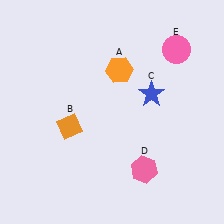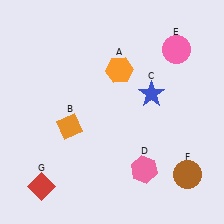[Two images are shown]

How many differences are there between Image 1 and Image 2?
There are 2 differences between the two images.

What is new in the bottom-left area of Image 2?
A red diamond (G) was added in the bottom-left area of Image 2.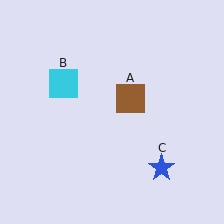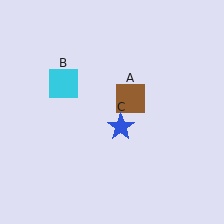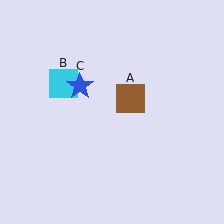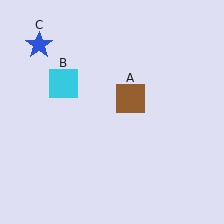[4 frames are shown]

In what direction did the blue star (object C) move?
The blue star (object C) moved up and to the left.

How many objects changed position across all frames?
1 object changed position: blue star (object C).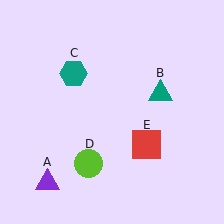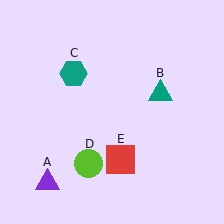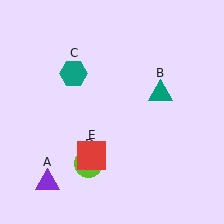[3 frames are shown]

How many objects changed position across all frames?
1 object changed position: red square (object E).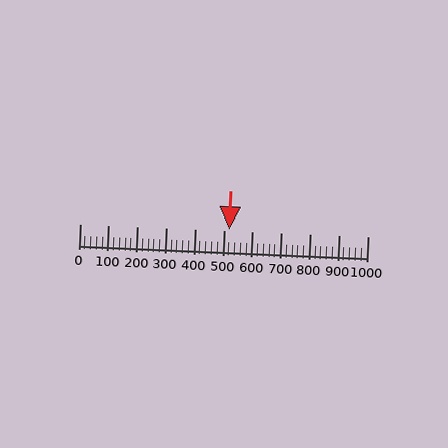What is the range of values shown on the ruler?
The ruler shows values from 0 to 1000.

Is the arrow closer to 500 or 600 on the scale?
The arrow is closer to 500.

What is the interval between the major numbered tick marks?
The major tick marks are spaced 100 units apart.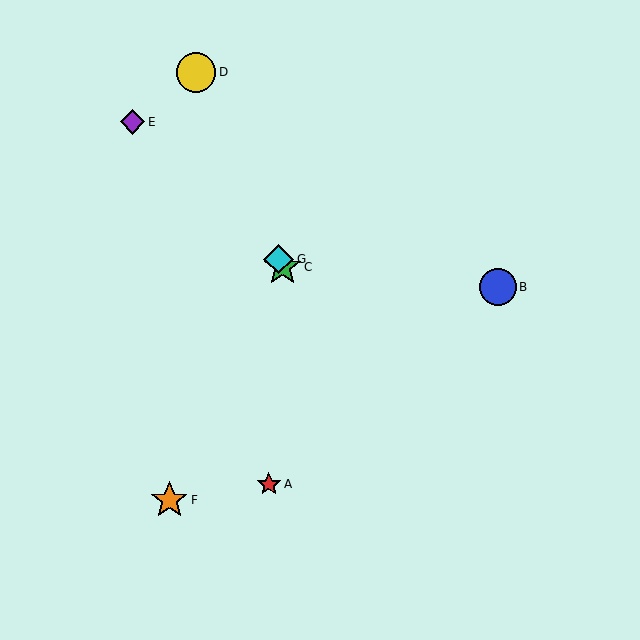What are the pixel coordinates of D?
Object D is at (196, 72).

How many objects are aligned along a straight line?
3 objects (C, D, G) are aligned along a straight line.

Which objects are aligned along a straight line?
Objects C, D, G are aligned along a straight line.